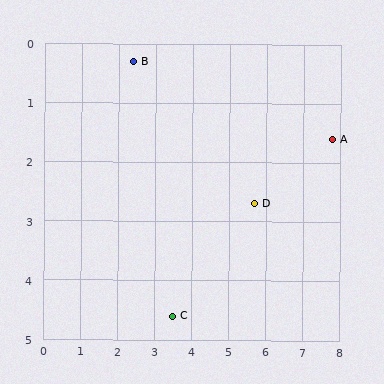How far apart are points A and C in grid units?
Points A and C are about 5.2 grid units apart.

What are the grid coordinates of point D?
Point D is at approximately (5.7, 2.7).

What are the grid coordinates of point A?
Point A is at approximately (7.8, 1.6).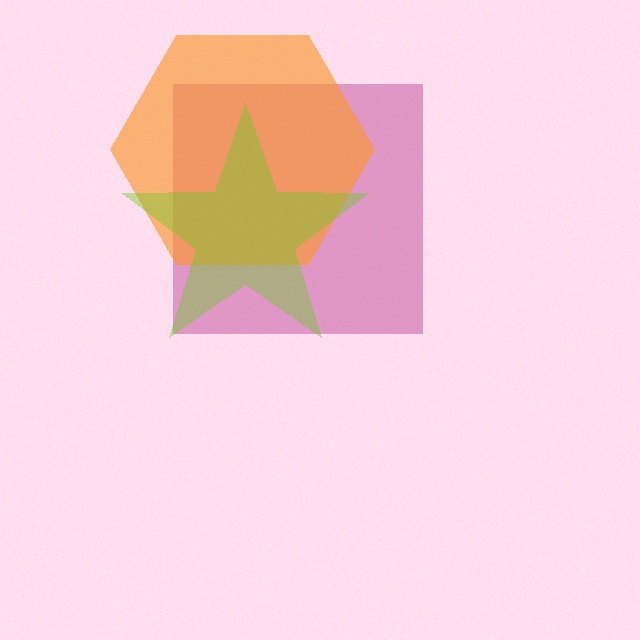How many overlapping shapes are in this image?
There are 3 overlapping shapes in the image.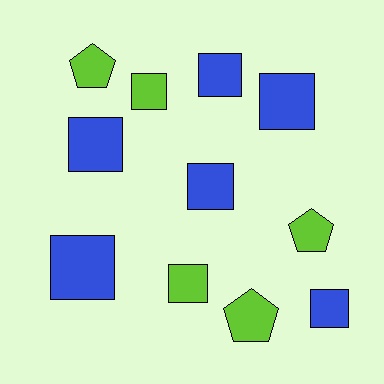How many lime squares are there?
There are 2 lime squares.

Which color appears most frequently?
Blue, with 6 objects.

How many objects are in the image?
There are 11 objects.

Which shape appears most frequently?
Square, with 8 objects.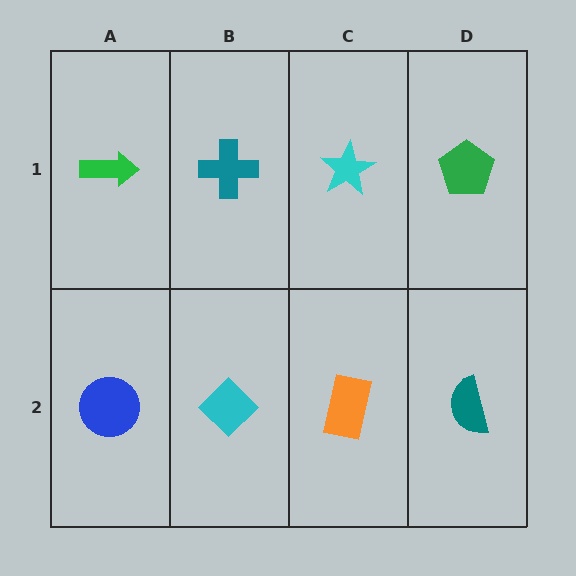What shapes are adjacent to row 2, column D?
A green pentagon (row 1, column D), an orange rectangle (row 2, column C).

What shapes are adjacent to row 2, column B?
A teal cross (row 1, column B), a blue circle (row 2, column A), an orange rectangle (row 2, column C).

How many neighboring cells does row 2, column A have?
2.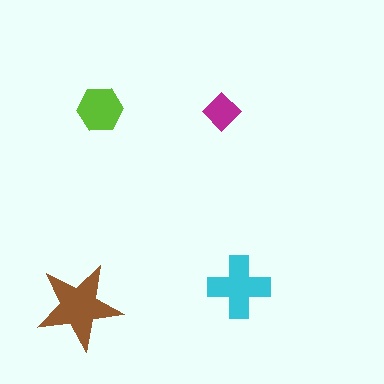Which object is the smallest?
The magenta diamond.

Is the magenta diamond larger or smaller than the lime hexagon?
Smaller.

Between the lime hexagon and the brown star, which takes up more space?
The brown star.